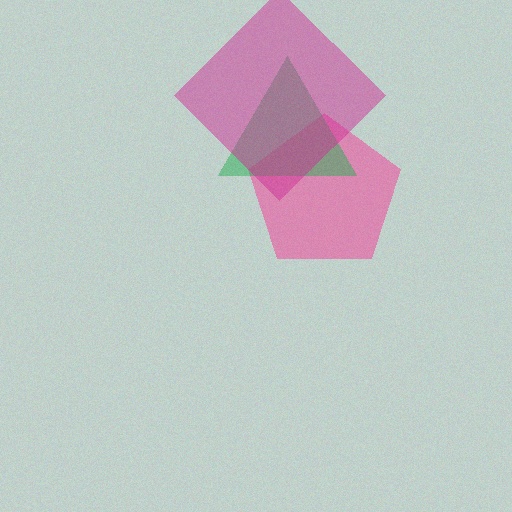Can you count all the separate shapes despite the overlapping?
Yes, there are 3 separate shapes.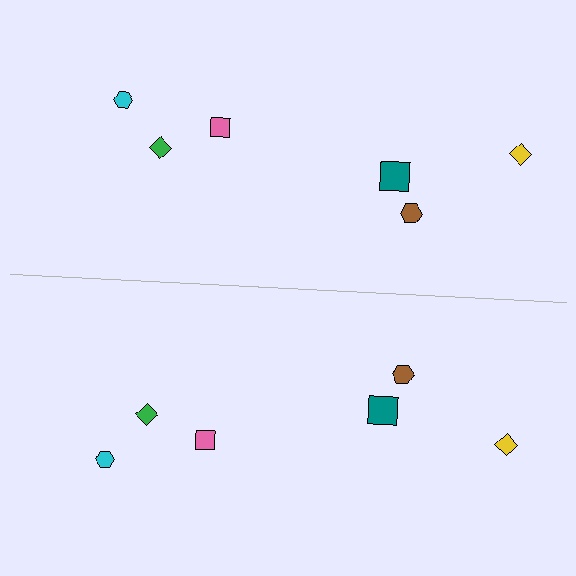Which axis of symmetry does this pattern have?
The pattern has a horizontal axis of symmetry running through the center of the image.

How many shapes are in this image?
There are 12 shapes in this image.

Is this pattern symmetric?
Yes, this pattern has bilateral (reflection) symmetry.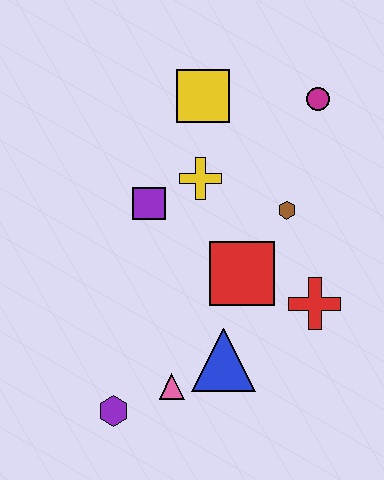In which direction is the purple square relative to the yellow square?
The purple square is below the yellow square.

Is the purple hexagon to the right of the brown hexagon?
No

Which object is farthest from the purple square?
The purple hexagon is farthest from the purple square.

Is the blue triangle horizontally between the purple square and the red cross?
Yes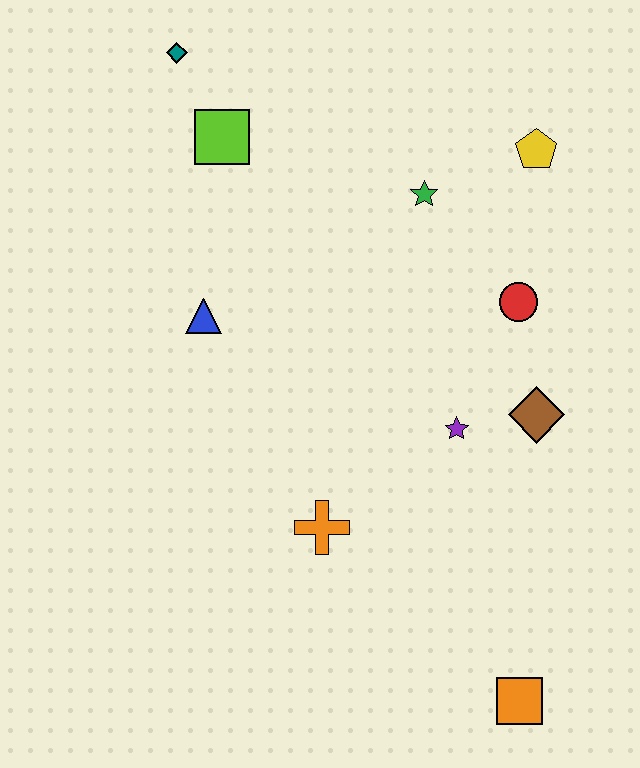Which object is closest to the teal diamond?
The lime square is closest to the teal diamond.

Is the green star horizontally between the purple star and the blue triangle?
Yes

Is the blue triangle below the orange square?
No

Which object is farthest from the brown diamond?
The teal diamond is farthest from the brown diamond.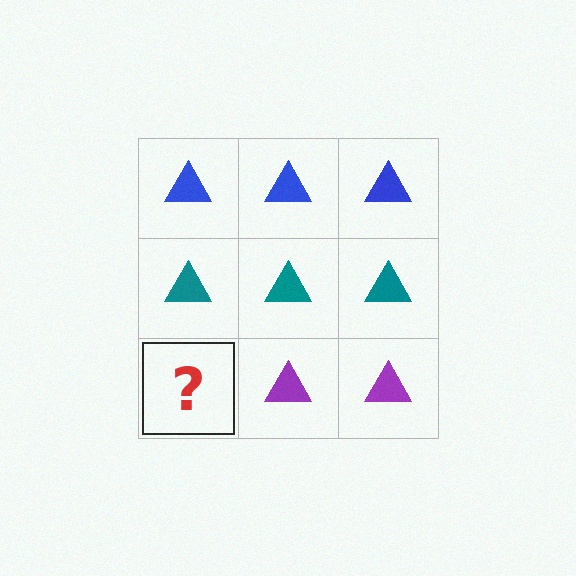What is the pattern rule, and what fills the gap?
The rule is that each row has a consistent color. The gap should be filled with a purple triangle.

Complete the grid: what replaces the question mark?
The question mark should be replaced with a purple triangle.